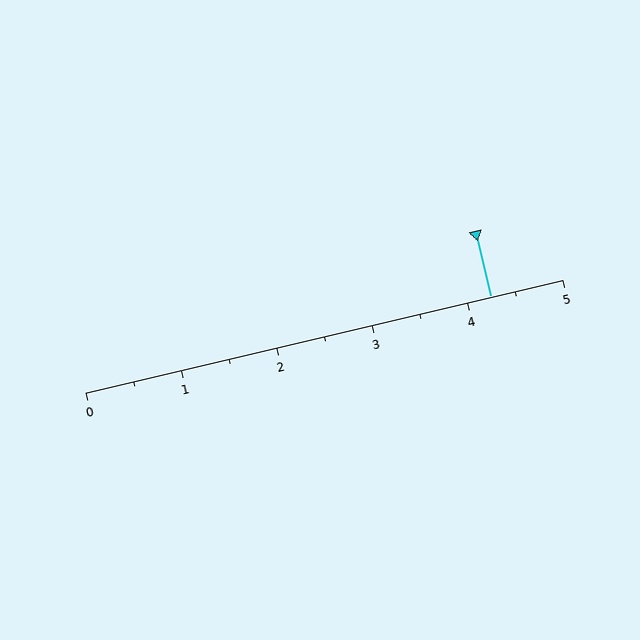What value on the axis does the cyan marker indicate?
The marker indicates approximately 4.2.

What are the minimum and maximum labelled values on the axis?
The axis runs from 0 to 5.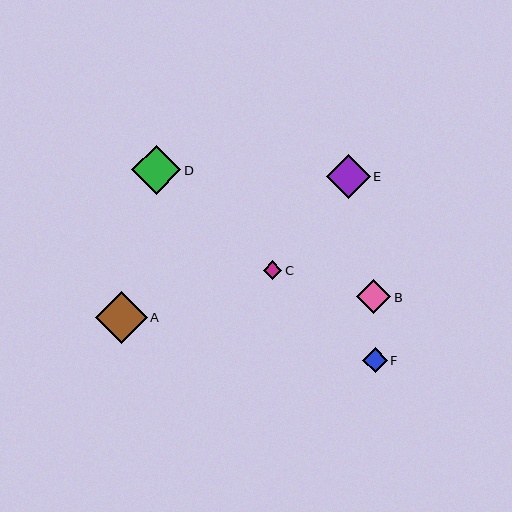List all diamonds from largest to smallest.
From largest to smallest: A, D, E, B, F, C.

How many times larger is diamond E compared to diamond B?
Diamond E is approximately 1.3 times the size of diamond B.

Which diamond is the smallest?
Diamond C is the smallest with a size of approximately 19 pixels.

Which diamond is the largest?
Diamond A is the largest with a size of approximately 52 pixels.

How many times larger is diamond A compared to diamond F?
Diamond A is approximately 2.1 times the size of diamond F.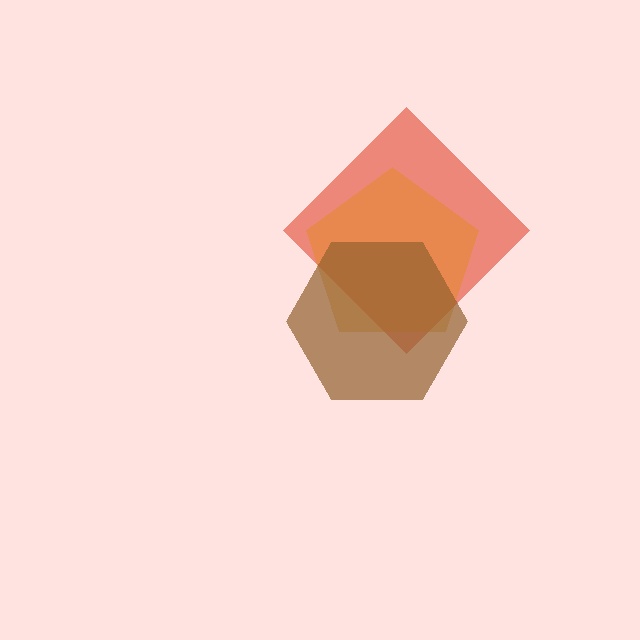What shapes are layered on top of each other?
The layered shapes are: a red diamond, an orange pentagon, a brown hexagon.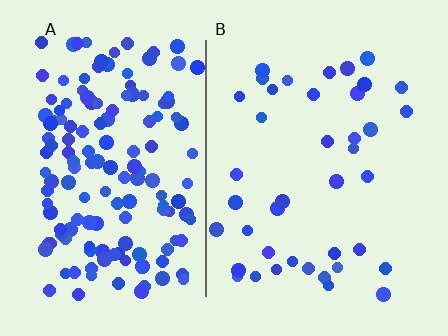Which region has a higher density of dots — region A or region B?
A (the left).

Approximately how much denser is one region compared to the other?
Approximately 3.8× — region A over region B.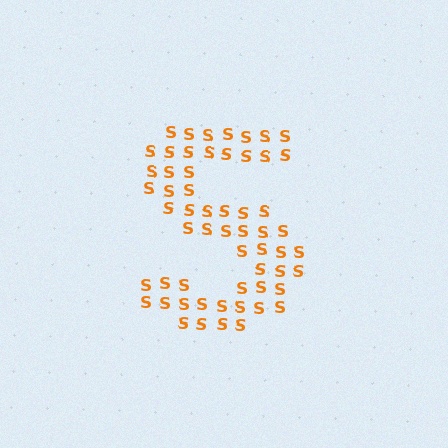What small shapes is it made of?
It is made of small letter S's.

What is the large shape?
The large shape is the letter S.